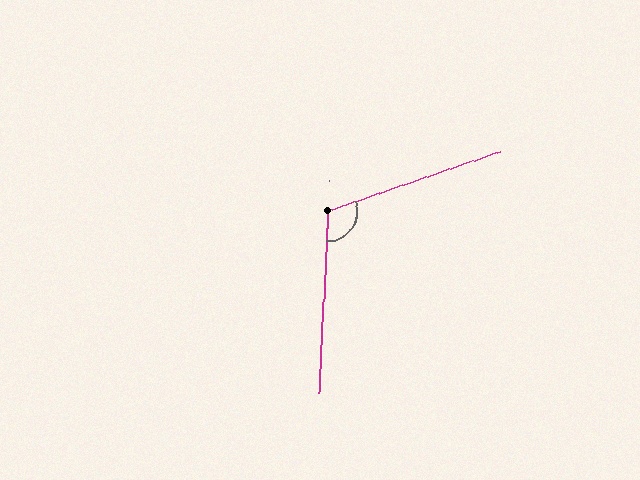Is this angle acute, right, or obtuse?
It is obtuse.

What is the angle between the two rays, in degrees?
Approximately 112 degrees.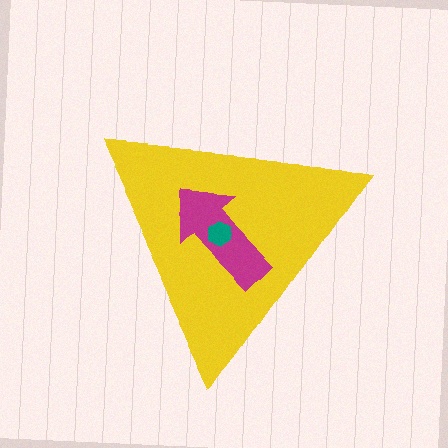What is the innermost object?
The teal hexagon.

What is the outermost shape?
The yellow triangle.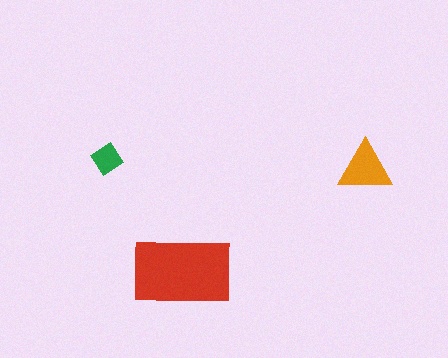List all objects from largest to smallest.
The red rectangle, the orange triangle, the green diamond.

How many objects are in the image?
There are 3 objects in the image.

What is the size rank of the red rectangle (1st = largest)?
1st.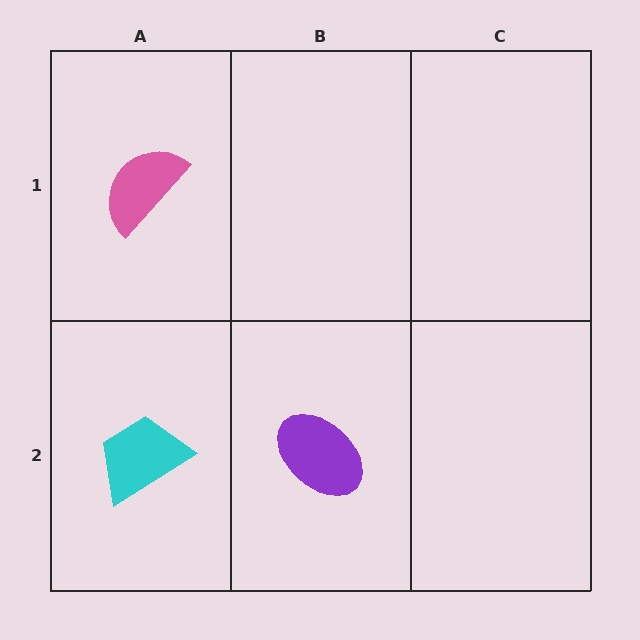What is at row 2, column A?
A cyan trapezoid.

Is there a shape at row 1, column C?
No, that cell is empty.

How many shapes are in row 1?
1 shape.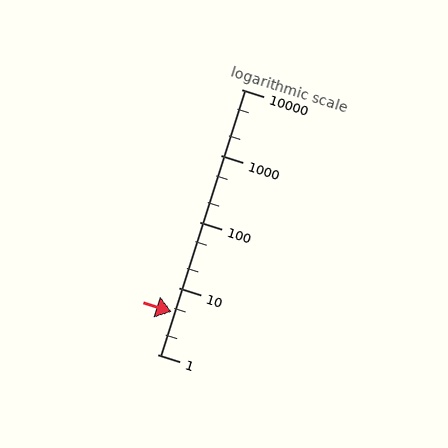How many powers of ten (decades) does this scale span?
The scale spans 4 decades, from 1 to 10000.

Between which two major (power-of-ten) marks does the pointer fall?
The pointer is between 1 and 10.